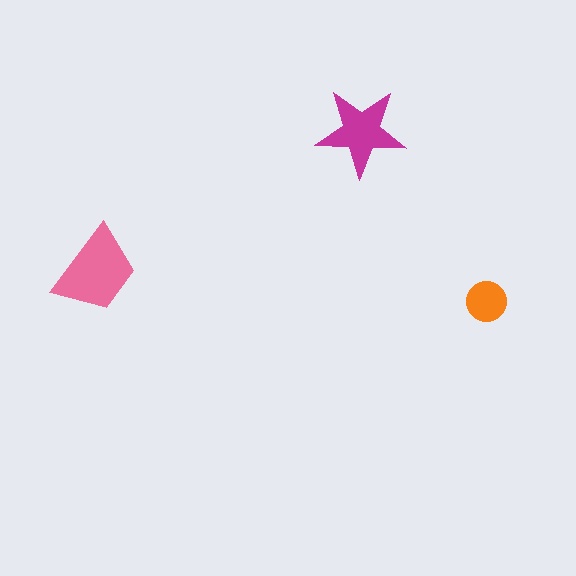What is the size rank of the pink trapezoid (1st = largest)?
1st.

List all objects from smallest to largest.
The orange circle, the magenta star, the pink trapezoid.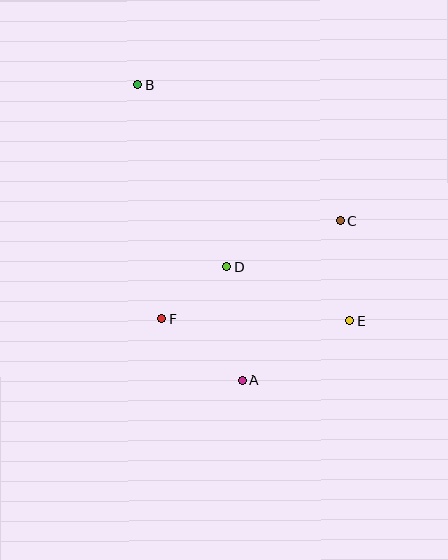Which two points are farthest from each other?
Points B and E are farthest from each other.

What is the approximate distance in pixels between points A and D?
The distance between A and D is approximately 114 pixels.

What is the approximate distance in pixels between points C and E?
The distance between C and E is approximately 101 pixels.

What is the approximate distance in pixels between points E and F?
The distance between E and F is approximately 188 pixels.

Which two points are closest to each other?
Points D and F are closest to each other.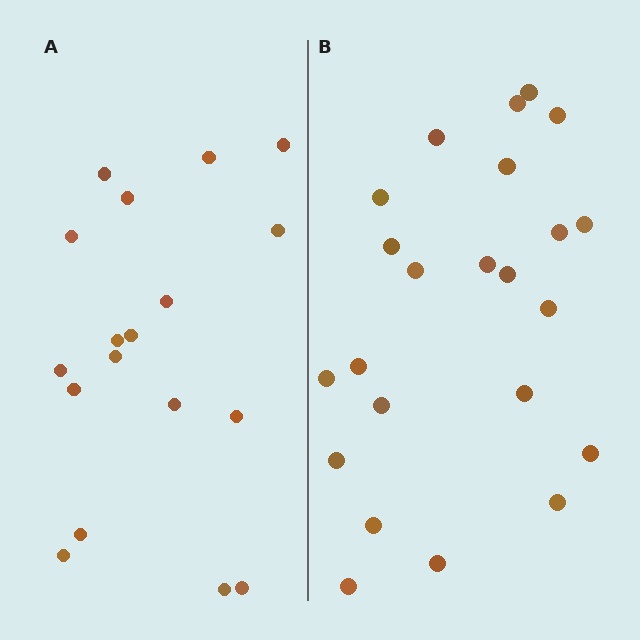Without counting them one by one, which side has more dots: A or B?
Region B (the right region) has more dots.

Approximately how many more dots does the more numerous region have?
Region B has about 5 more dots than region A.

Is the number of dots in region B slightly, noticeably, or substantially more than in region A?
Region B has noticeably more, but not dramatically so. The ratio is roughly 1.3 to 1.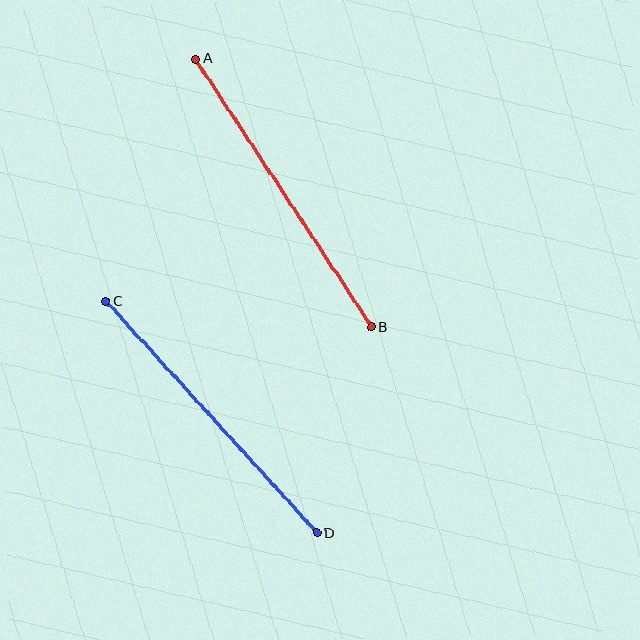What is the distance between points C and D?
The distance is approximately 313 pixels.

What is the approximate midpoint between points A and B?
The midpoint is at approximately (283, 193) pixels.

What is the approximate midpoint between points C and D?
The midpoint is at approximately (211, 417) pixels.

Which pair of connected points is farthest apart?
Points A and B are farthest apart.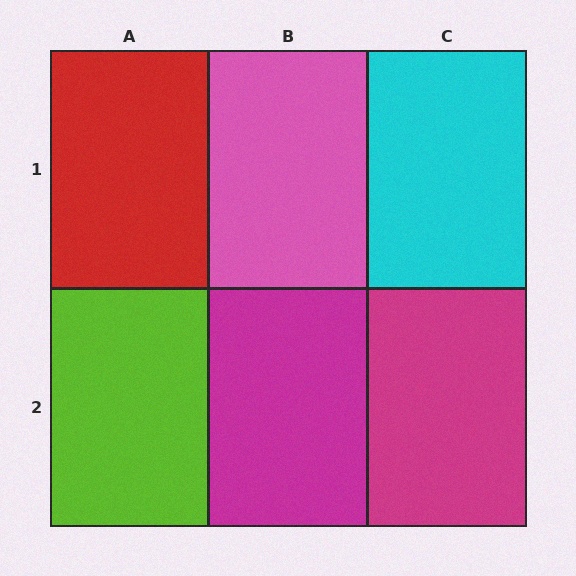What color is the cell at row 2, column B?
Magenta.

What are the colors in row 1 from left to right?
Red, pink, cyan.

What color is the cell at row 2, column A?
Lime.